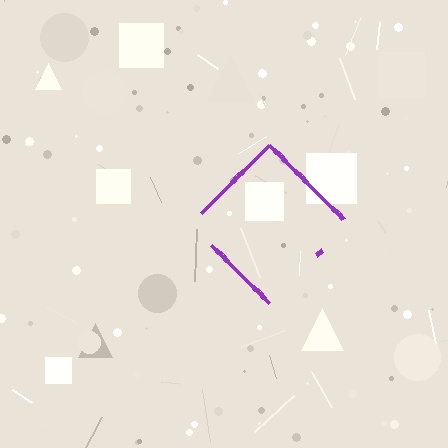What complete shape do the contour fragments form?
The contour fragments form a diamond.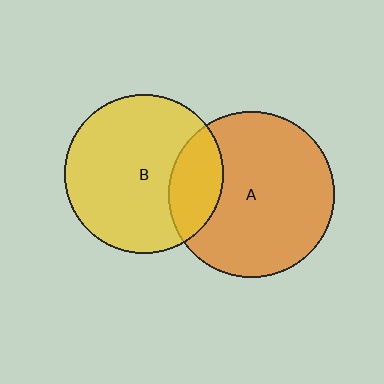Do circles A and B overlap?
Yes.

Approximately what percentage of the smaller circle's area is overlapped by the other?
Approximately 20%.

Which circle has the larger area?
Circle A (orange).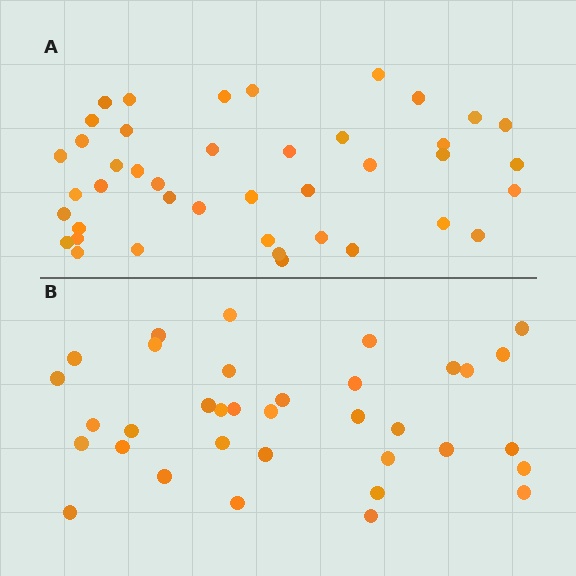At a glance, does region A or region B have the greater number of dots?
Region A (the top region) has more dots.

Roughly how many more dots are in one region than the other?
Region A has roughly 8 or so more dots than region B.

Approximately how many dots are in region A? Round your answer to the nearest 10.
About 40 dots. (The exact count is 42, which rounds to 40.)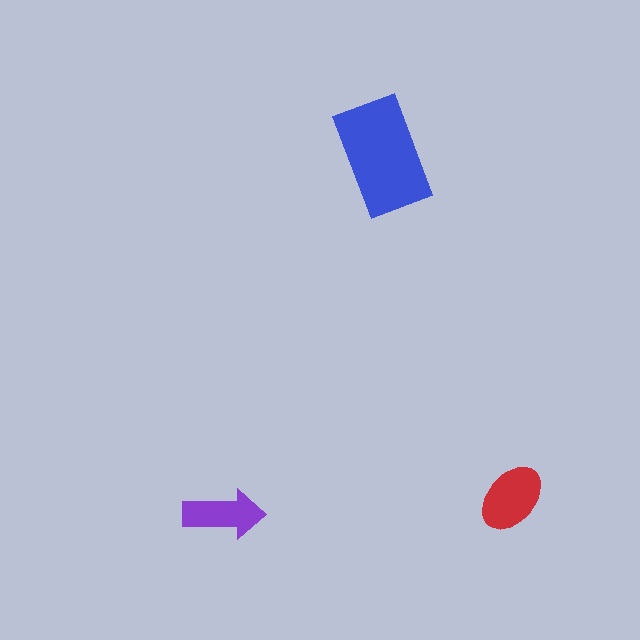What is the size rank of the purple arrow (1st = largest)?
3rd.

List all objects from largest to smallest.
The blue rectangle, the red ellipse, the purple arrow.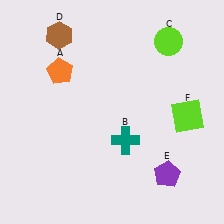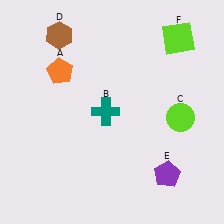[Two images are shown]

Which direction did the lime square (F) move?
The lime square (F) moved up.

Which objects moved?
The objects that moved are: the teal cross (B), the lime circle (C), the lime square (F).